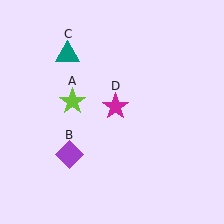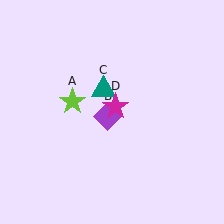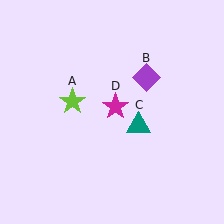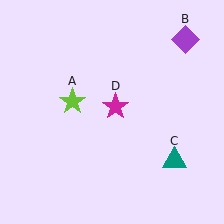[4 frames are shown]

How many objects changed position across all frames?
2 objects changed position: purple diamond (object B), teal triangle (object C).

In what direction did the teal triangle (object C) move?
The teal triangle (object C) moved down and to the right.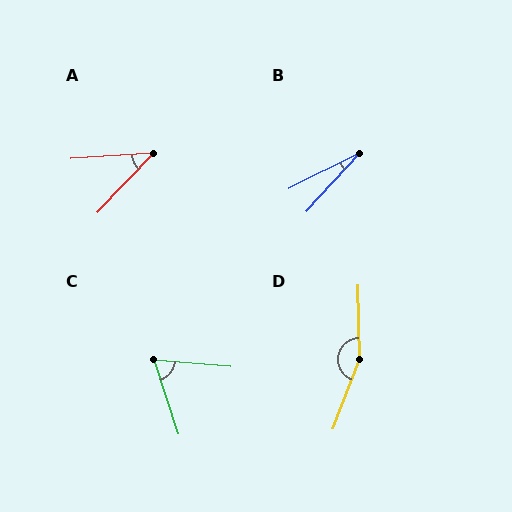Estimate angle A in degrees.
Approximately 43 degrees.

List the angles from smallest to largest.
B (21°), A (43°), C (67°), D (158°).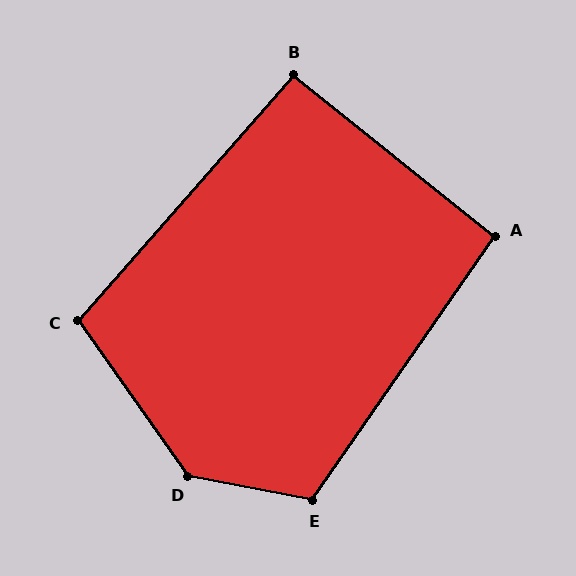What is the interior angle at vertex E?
Approximately 114 degrees (obtuse).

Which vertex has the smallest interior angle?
B, at approximately 93 degrees.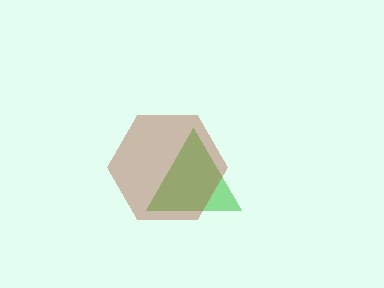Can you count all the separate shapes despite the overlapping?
Yes, there are 2 separate shapes.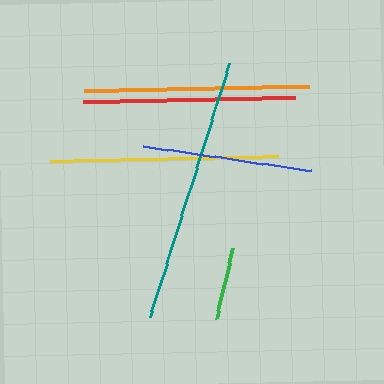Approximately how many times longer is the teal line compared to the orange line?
The teal line is approximately 1.2 times the length of the orange line.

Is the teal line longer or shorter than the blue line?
The teal line is longer than the blue line.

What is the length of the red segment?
The red segment is approximately 212 pixels long.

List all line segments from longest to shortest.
From longest to shortest: teal, yellow, orange, red, blue, green.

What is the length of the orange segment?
The orange segment is approximately 225 pixels long.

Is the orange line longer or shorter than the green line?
The orange line is longer than the green line.